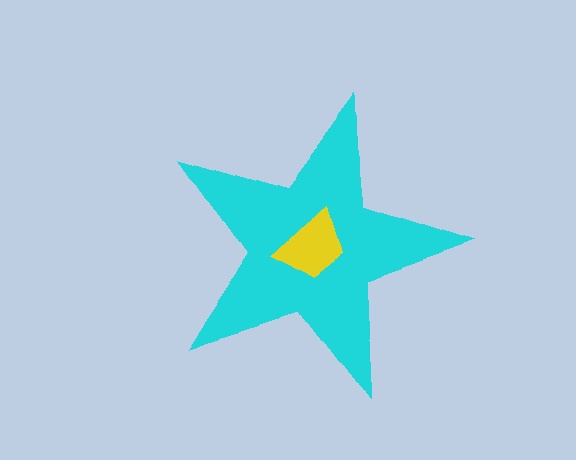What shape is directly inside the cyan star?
The yellow trapezoid.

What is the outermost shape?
The cyan star.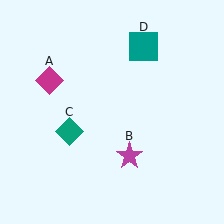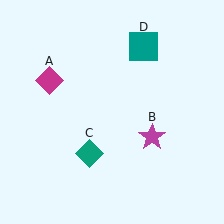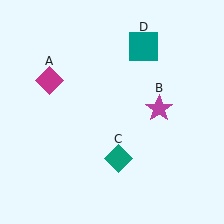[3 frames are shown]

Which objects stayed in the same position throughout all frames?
Magenta diamond (object A) and teal square (object D) remained stationary.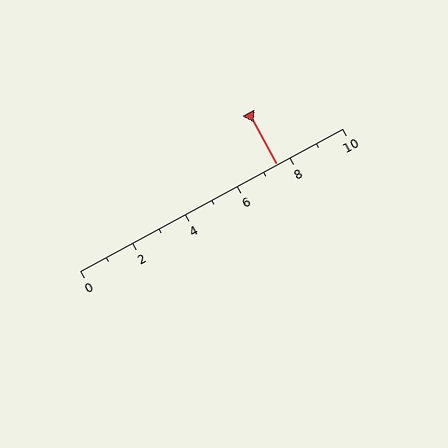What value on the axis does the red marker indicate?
The marker indicates approximately 7.5.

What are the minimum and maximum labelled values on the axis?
The axis runs from 0 to 10.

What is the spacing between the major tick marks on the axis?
The major ticks are spaced 2 apart.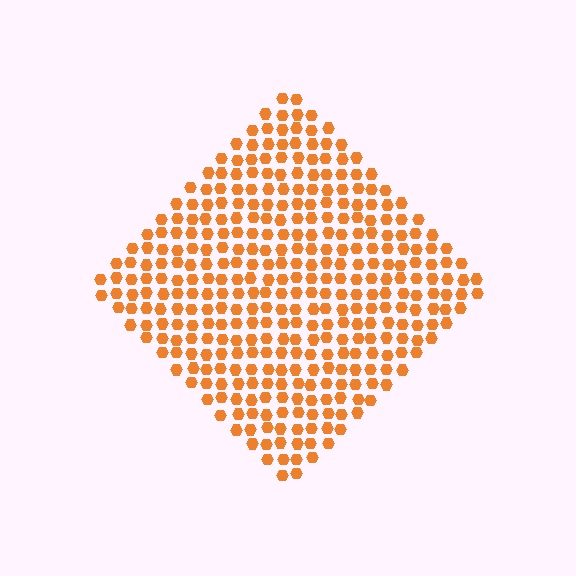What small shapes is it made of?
It is made of small hexagons.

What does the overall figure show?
The overall figure shows a diamond.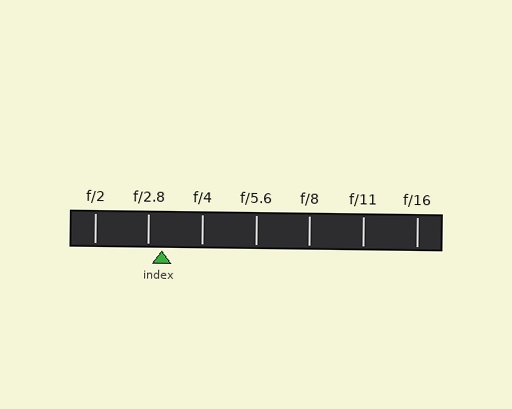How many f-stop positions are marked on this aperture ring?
There are 7 f-stop positions marked.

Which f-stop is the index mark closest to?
The index mark is closest to f/2.8.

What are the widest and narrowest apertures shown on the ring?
The widest aperture shown is f/2 and the narrowest is f/16.